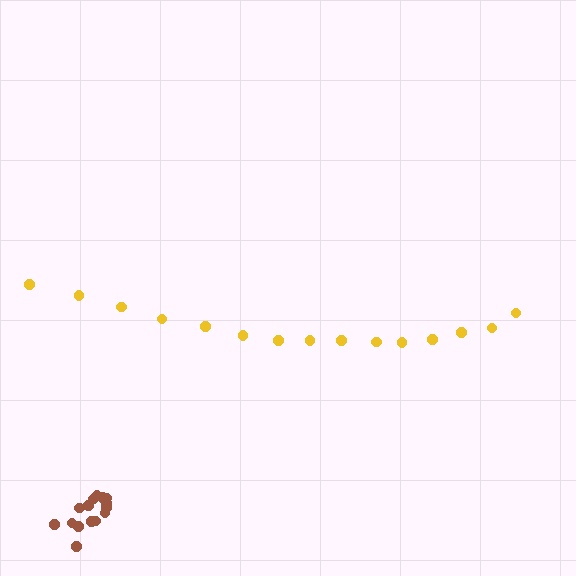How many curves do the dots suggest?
There are 2 distinct paths.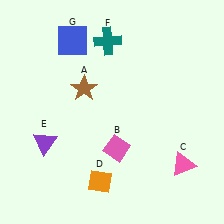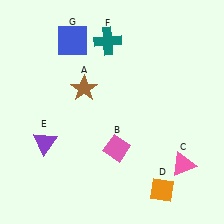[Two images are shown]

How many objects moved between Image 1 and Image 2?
1 object moved between the two images.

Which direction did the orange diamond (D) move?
The orange diamond (D) moved right.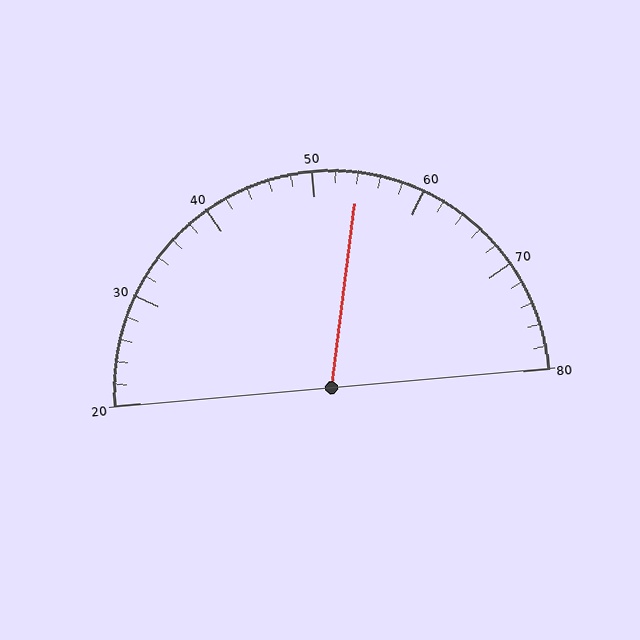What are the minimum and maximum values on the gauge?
The gauge ranges from 20 to 80.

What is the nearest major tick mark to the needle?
The nearest major tick mark is 50.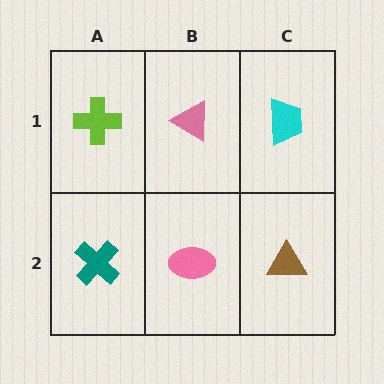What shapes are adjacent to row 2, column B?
A pink triangle (row 1, column B), a teal cross (row 2, column A), a brown triangle (row 2, column C).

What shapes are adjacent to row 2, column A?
A lime cross (row 1, column A), a pink ellipse (row 2, column B).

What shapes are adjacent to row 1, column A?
A teal cross (row 2, column A), a pink triangle (row 1, column B).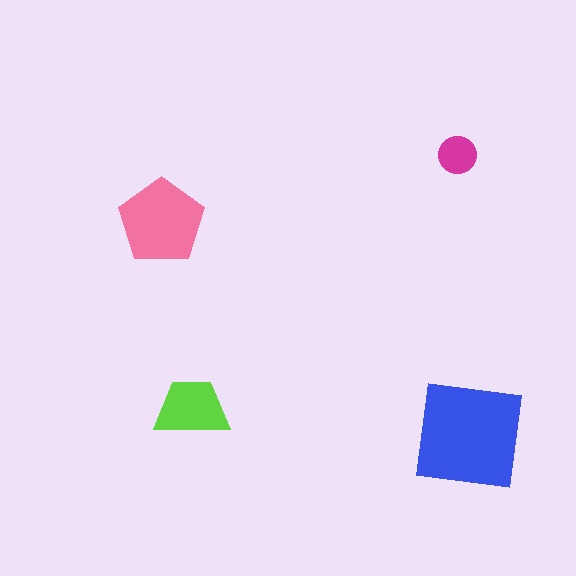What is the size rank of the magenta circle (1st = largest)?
4th.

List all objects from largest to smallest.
The blue square, the pink pentagon, the lime trapezoid, the magenta circle.